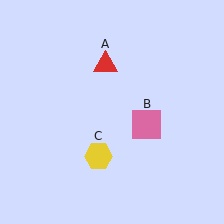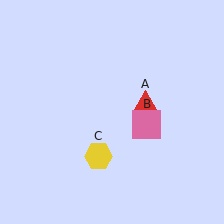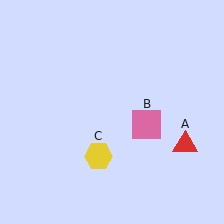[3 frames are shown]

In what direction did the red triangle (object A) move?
The red triangle (object A) moved down and to the right.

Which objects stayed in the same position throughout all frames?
Pink square (object B) and yellow hexagon (object C) remained stationary.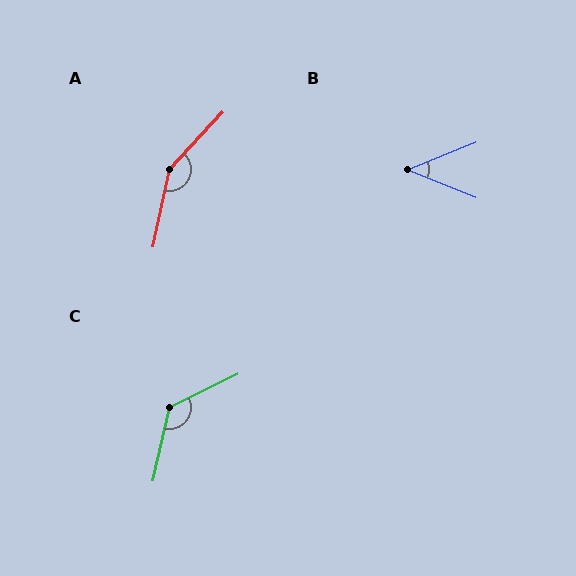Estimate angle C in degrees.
Approximately 128 degrees.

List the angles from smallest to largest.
B (44°), C (128°), A (149°).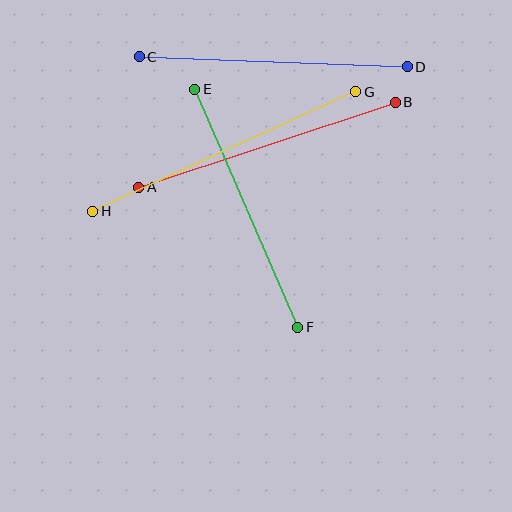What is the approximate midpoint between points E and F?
The midpoint is at approximately (246, 208) pixels.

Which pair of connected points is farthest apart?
Points G and H are farthest apart.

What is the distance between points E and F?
The distance is approximately 259 pixels.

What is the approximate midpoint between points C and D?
The midpoint is at approximately (273, 62) pixels.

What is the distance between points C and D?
The distance is approximately 268 pixels.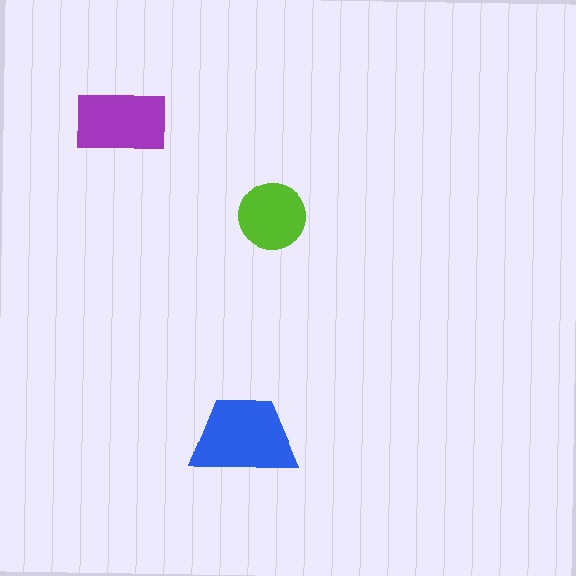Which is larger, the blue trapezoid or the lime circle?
The blue trapezoid.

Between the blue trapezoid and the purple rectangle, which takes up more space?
The blue trapezoid.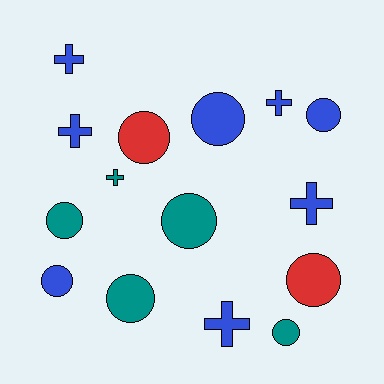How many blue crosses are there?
There are 5 blue crosses.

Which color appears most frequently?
Blue, with 8 objects.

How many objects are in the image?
There are 15 objects.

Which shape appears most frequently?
Circle, with 9 objects.